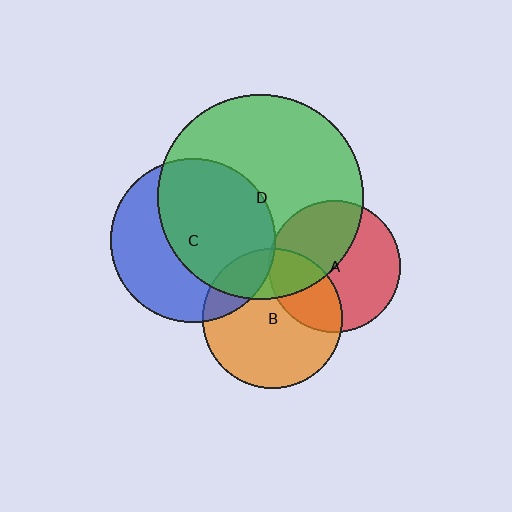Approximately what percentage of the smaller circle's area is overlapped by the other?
Approximately 45%.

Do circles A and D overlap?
Yes.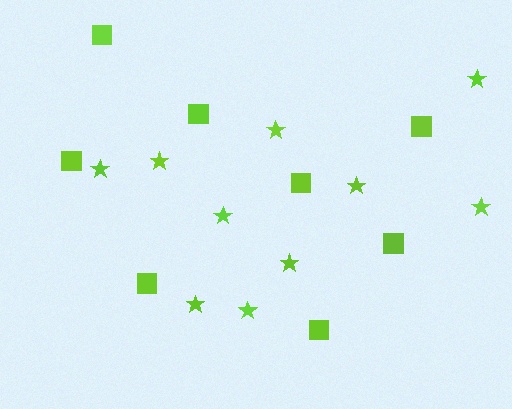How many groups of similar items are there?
There are 2 groups: one group of squares (8) and one group of stars (10).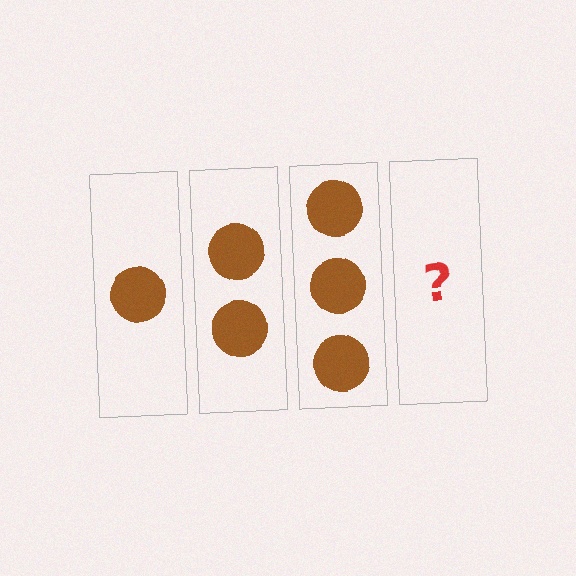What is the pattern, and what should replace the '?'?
The pattern is that each step adds one more circle. The '?' should be 4 circles.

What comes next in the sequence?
The next element should be 4 circles.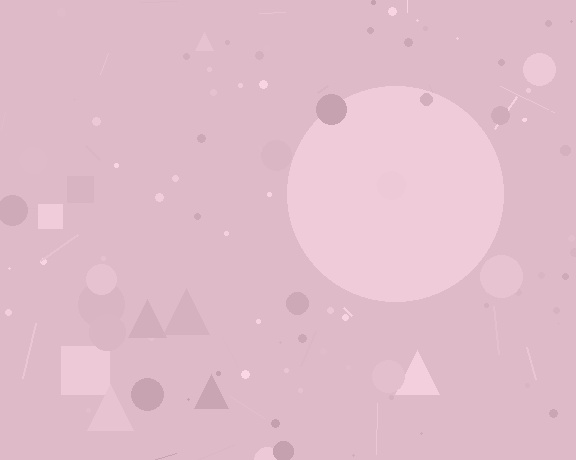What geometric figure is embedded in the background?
A circle is embedded in the background.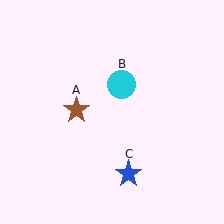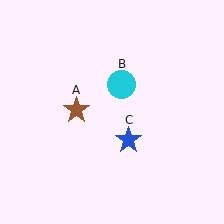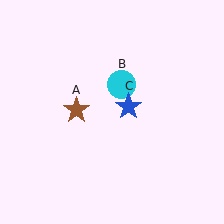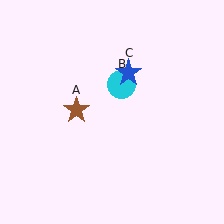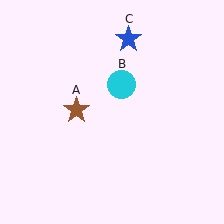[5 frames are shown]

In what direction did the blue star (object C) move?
The blue star (object C) moved up.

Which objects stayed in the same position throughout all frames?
Brown star (object A) and cyan circle (object B) remained stationary.